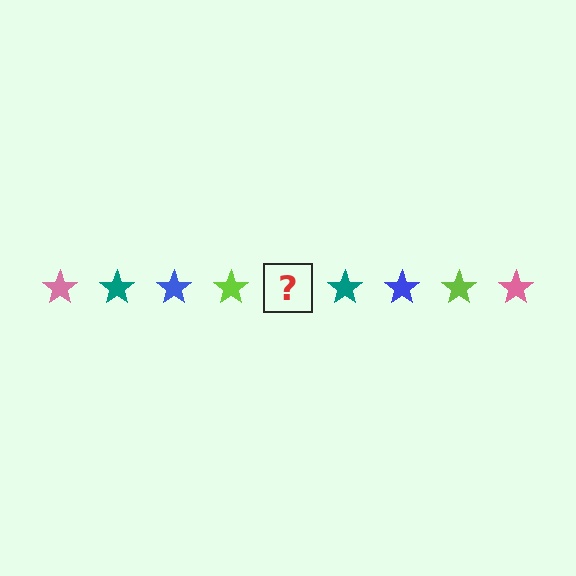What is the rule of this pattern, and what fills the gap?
The rule is that the pattern cycles through pink, teal, blue, lime stars. The gap should be filled with a pink star.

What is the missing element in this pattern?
The missing element is a pink star.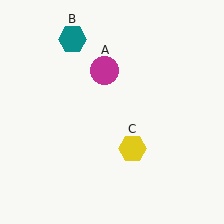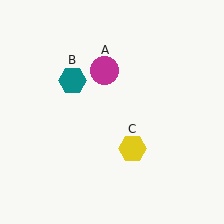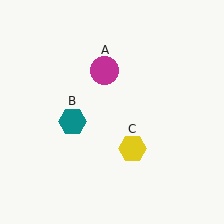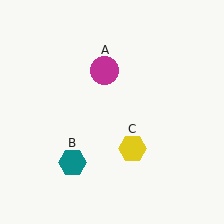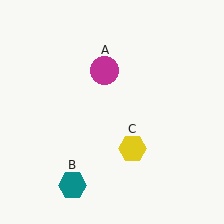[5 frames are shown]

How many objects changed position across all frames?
1 object changed position: teal hexagon (object B).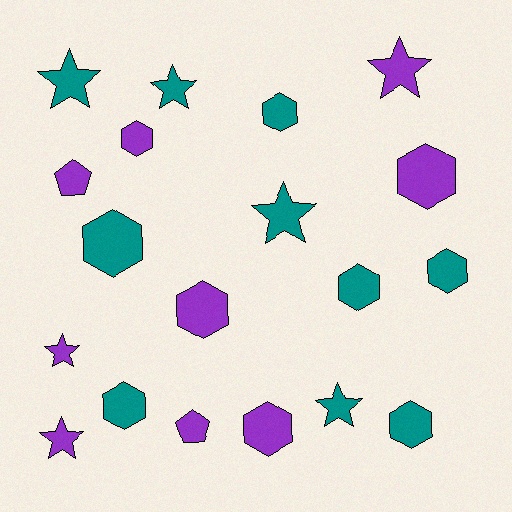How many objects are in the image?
There are 19 objects.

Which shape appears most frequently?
Hexagon, with 10 objects.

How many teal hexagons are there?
There are 6 teal hexagons.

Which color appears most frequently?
Teal, with 10 objects.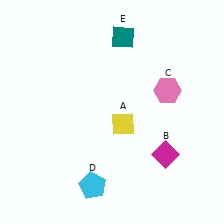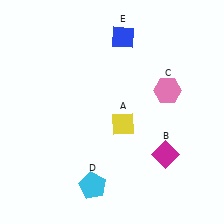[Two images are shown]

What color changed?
The diamond (E) changed from teal in Image 1 to blue in Image 2.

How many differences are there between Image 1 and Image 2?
There is 1 difference between the two images.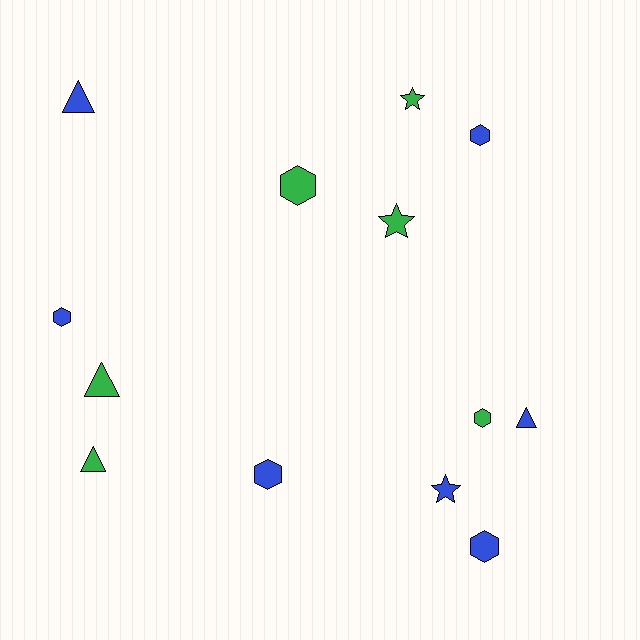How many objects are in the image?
There are 13 objects.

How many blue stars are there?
There is 1 blue star.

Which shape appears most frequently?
Hexagon, with 6 objects.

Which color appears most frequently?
Blue, with 7 objects.